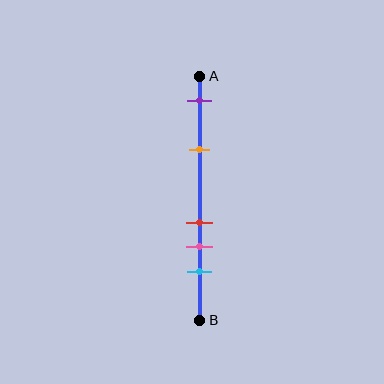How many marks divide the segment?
There are 5 marks dividing the segment.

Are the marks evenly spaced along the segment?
No, the marks are not evenly spaced.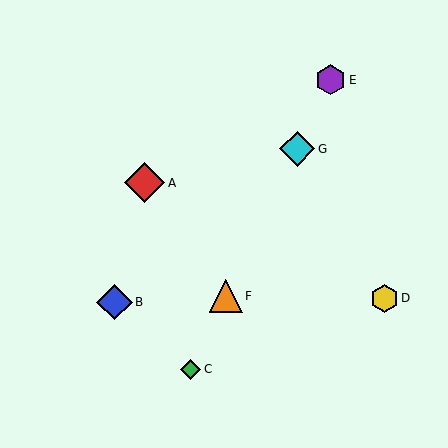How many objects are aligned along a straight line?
4 objects (C, E, F, G) are aligned along a straight line.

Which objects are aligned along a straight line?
Objects C, E, F, G are aligned along a straight line.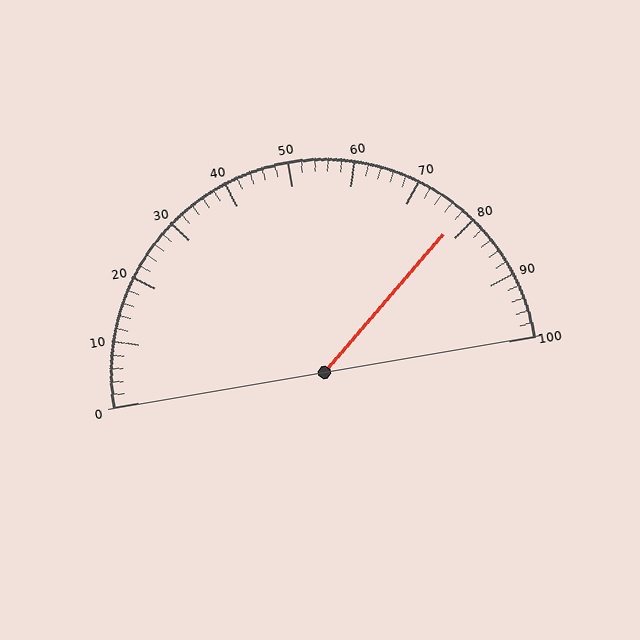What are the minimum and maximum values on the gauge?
The gauge ranges from 0 to 100.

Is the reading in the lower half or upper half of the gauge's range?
The reading is in the upper half of the range (0 to 100).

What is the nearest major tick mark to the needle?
The nearest major tick mark is 80.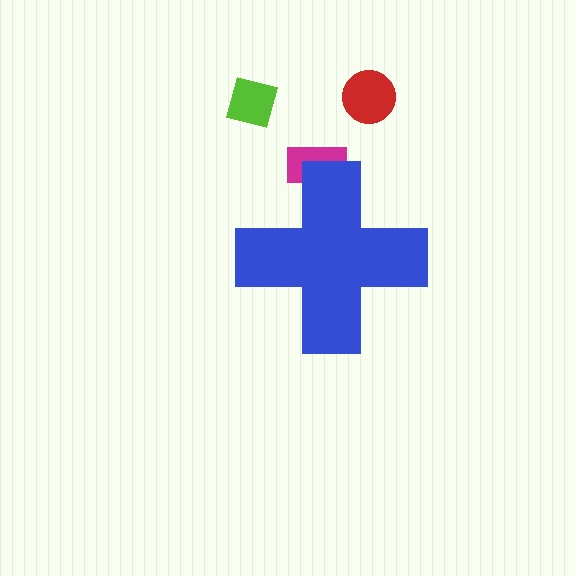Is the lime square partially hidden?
No, the lime square is fully visible.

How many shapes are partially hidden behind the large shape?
1 shape is partially hidden.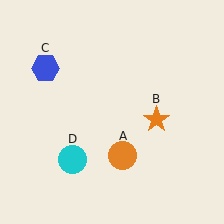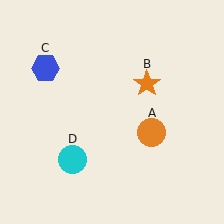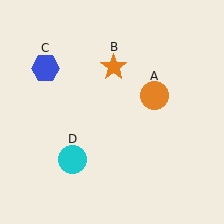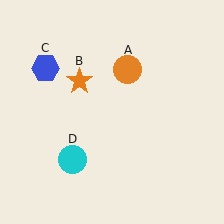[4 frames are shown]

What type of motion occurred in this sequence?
The orange circle (object A), orange star (object B) rotated counterclockwise around the center of the scene.